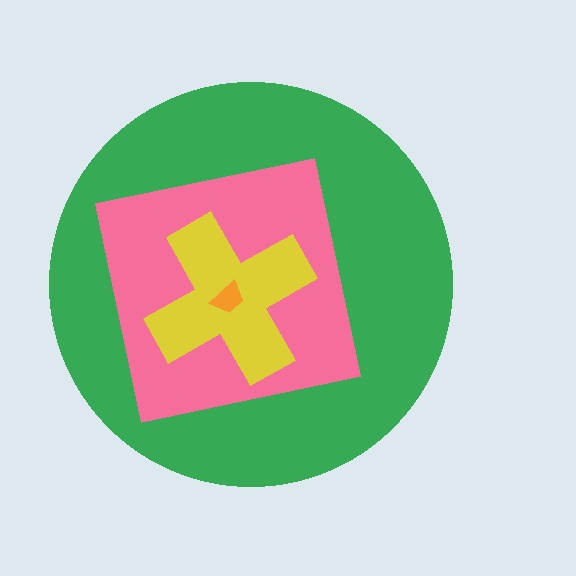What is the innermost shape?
The orange trapezoid.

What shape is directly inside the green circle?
The pink square.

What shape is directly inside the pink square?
The yellow cross.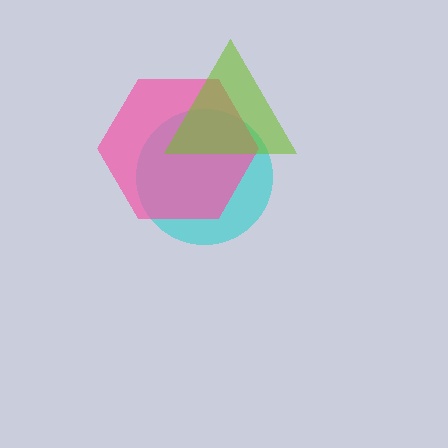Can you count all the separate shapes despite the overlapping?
Yes, there are 3 separate shapes.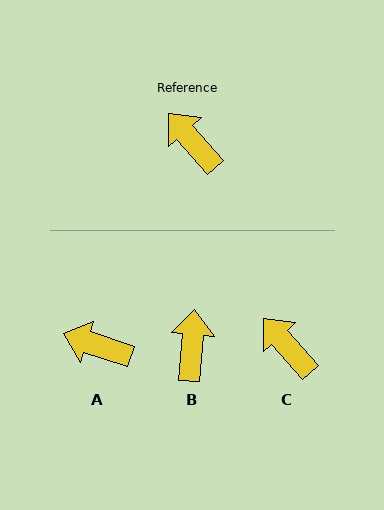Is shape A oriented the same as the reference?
No, it is off by about 30 degrees.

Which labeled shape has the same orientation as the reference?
C.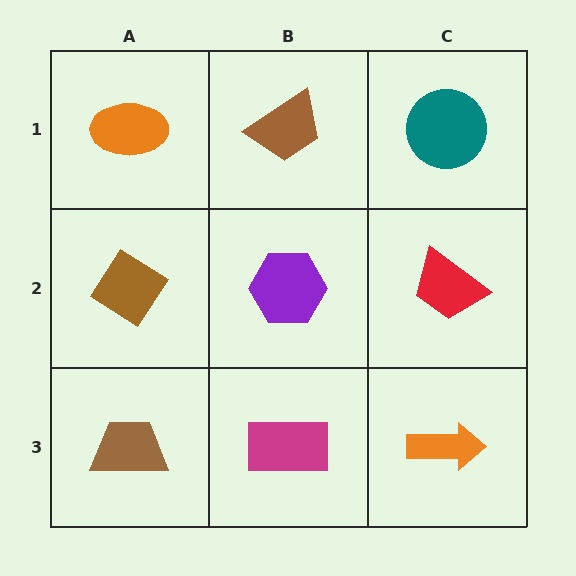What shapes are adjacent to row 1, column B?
A purple hexagon (row 2, column B), an orange ellipse (row 1, column A), a teal circle (row 1, column C).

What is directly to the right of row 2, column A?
A purple hexagon.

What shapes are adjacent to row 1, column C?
A red trapezoid (row 2, column C), a brown trapezoid (row 1, column B).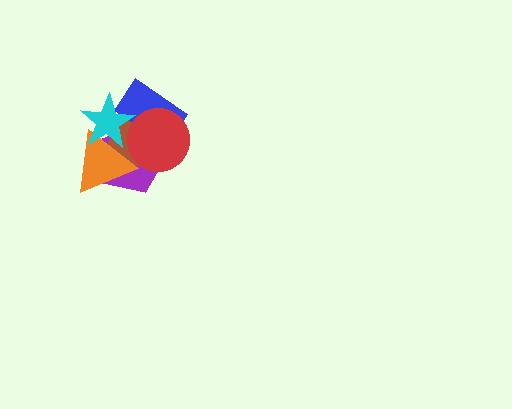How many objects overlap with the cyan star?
5 objects overlap with the cyan star.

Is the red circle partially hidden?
No, no other shape covers it.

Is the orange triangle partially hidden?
Yes, it is partially covered by another shape.